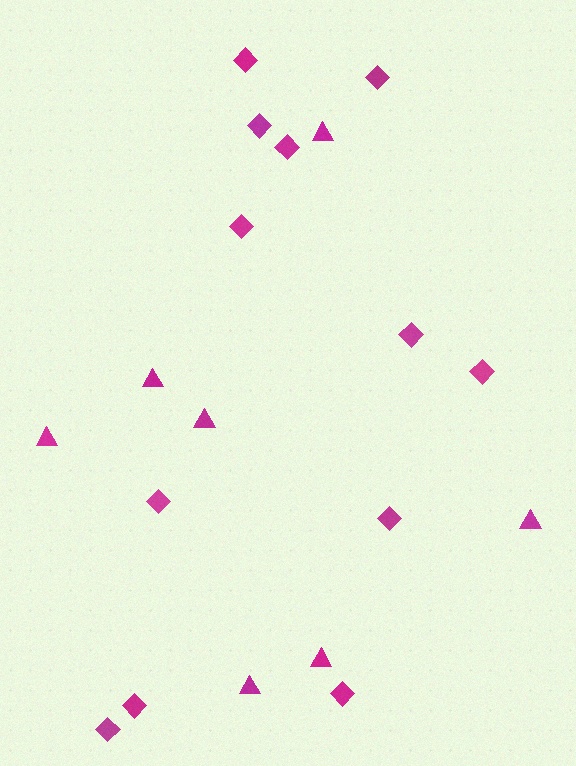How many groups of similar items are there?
There are 2 groups: one group of diamonds (12) and one group of triangles (7).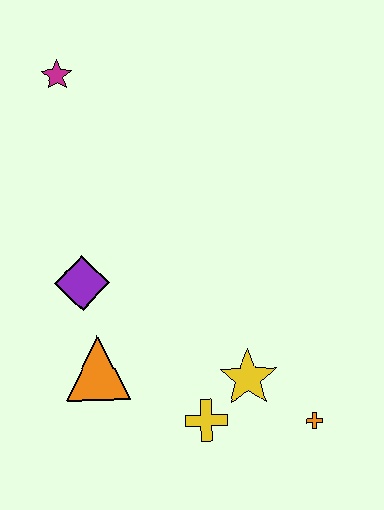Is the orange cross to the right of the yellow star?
Yes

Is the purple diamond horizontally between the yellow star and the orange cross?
No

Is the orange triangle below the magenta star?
Yes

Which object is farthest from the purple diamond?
The orange cross is farthest from the purple diamond.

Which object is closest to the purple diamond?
The orange triangle is closest to the purple diamond.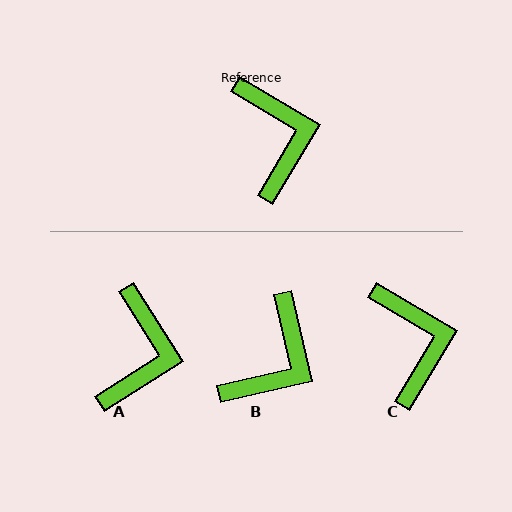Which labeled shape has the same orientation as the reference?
C.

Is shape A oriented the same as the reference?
No, it is off by about 27 degrees.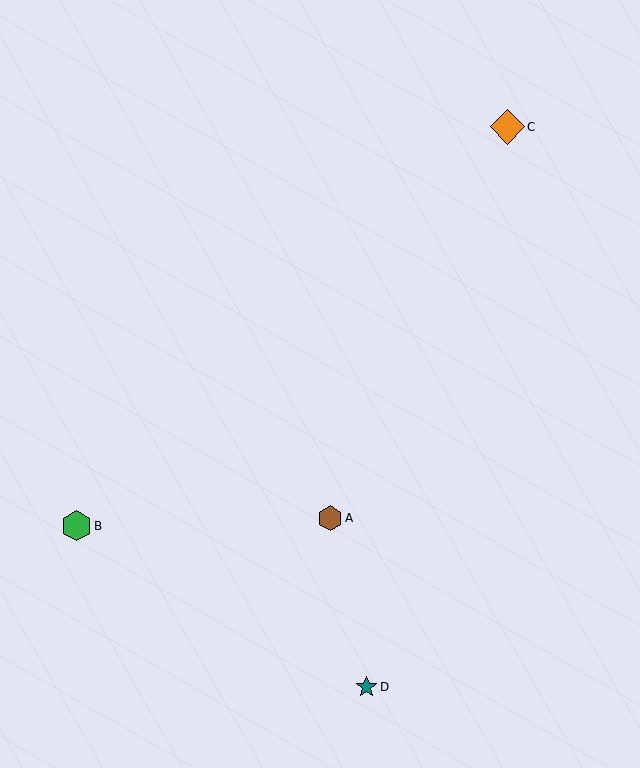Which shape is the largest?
The orange diamond (labeled C) is the largest.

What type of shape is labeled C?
Shape C is an orange diamond.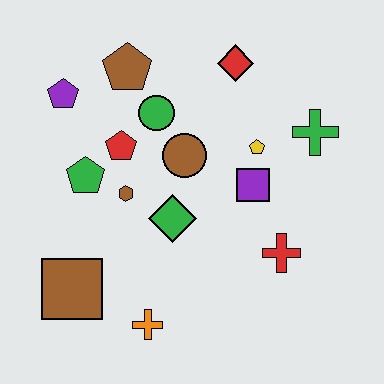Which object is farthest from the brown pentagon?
The orange cross is farthest from the brown pentagon.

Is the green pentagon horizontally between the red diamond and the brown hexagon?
No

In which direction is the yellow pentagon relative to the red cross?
The yellow pentagon is above the red cross.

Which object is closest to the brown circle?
The green circle is closest to the brown circle.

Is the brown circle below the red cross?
No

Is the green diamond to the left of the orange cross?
No